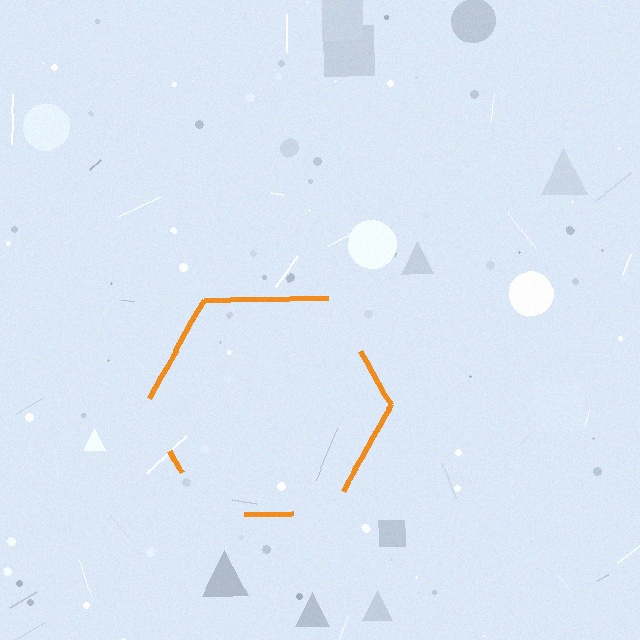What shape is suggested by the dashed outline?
The dashed outline suggests a hexagon.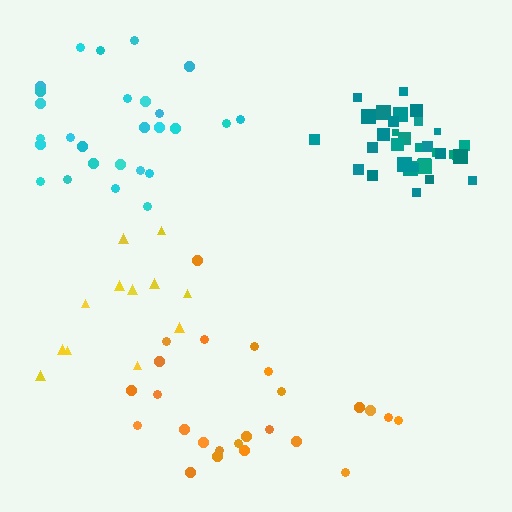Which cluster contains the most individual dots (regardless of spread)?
Teal (34).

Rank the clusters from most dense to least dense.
teal, cyan, yellow, orange.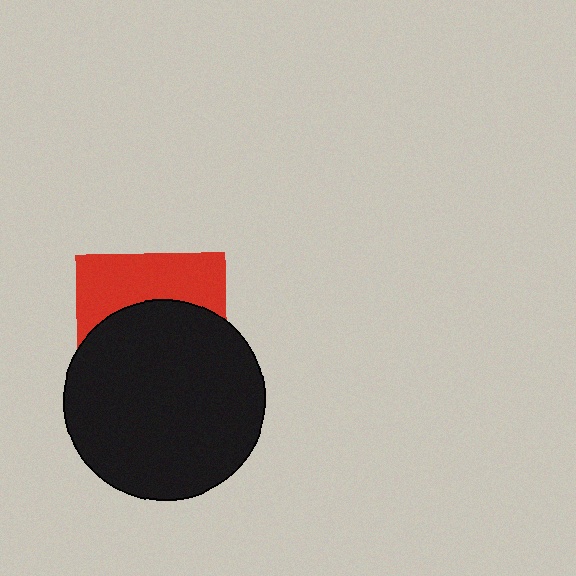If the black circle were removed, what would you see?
You would see the complete red square.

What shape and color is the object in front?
The object in front is a black circle.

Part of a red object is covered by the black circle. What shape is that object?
It is a square.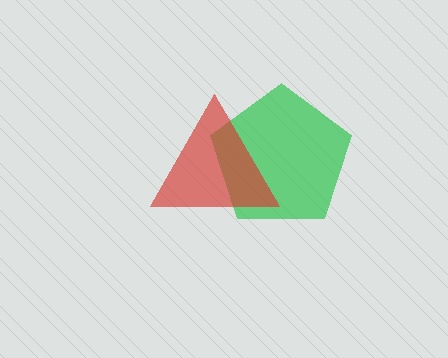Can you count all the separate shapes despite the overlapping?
Yes, there are 2 separate shapes.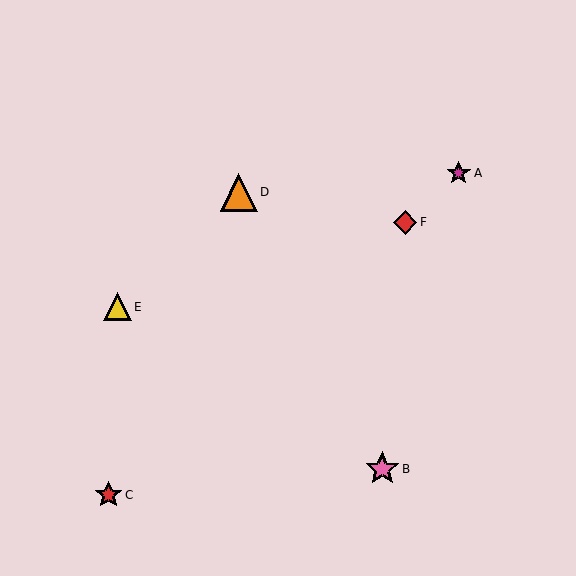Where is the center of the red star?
The center of the red star is at (109, 495).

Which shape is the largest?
The orange triangle (labeled D) is the largest.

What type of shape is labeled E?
Shape E is a yellow triangle.